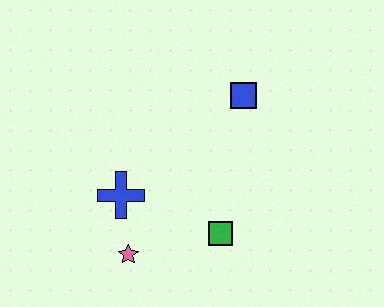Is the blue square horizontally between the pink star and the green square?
No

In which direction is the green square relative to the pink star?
The green square is to the right of the pink star.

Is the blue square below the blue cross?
No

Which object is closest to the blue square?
The green square is closest to the blue square.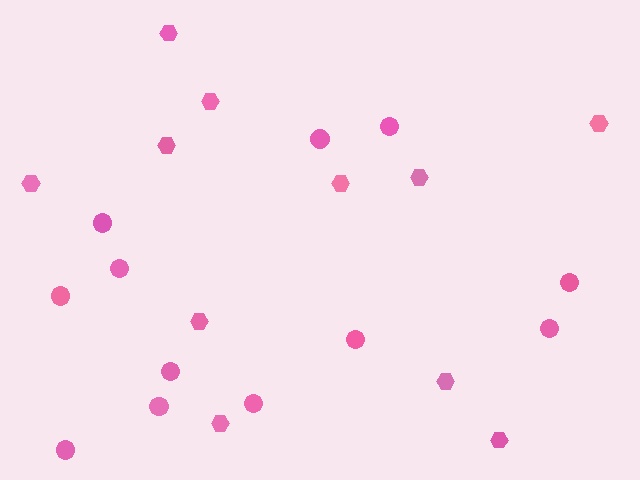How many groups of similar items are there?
There are 2 groups: one group of circles (12) and one group of hexagons (11).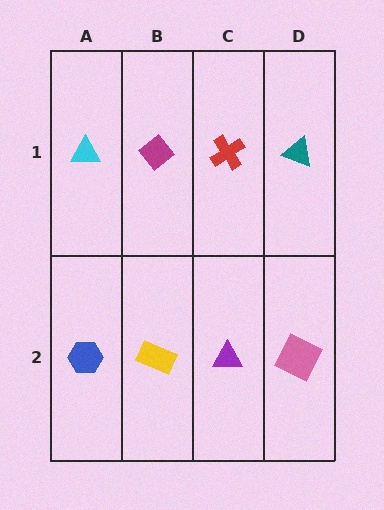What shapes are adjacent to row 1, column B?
A yellow rectangle (row 2, column B), a cyan triangle (row 1, column A), a red cross (row 1, column C).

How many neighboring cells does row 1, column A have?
2.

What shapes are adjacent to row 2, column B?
A magenta diamond (row 1, column B), a blue hexagon (row 2, column A), a purple triangle (row 2, column C).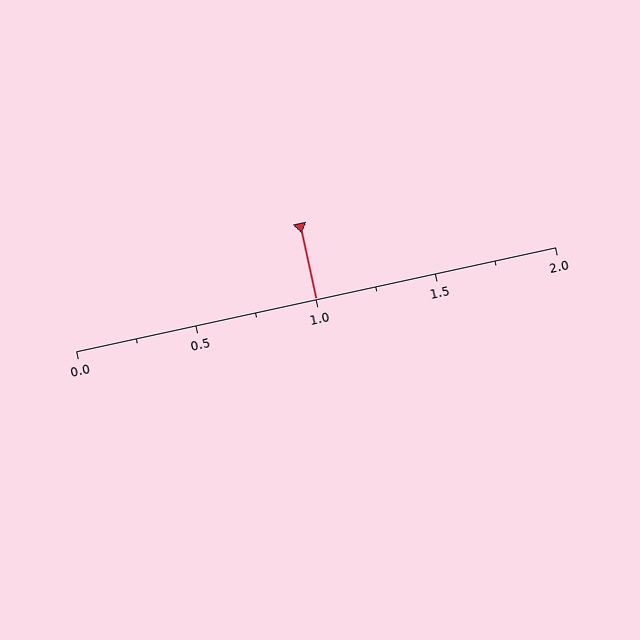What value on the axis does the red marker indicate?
The marker indicates approximately 1.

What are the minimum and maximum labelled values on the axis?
The axis runs from 0.0 to 2.0.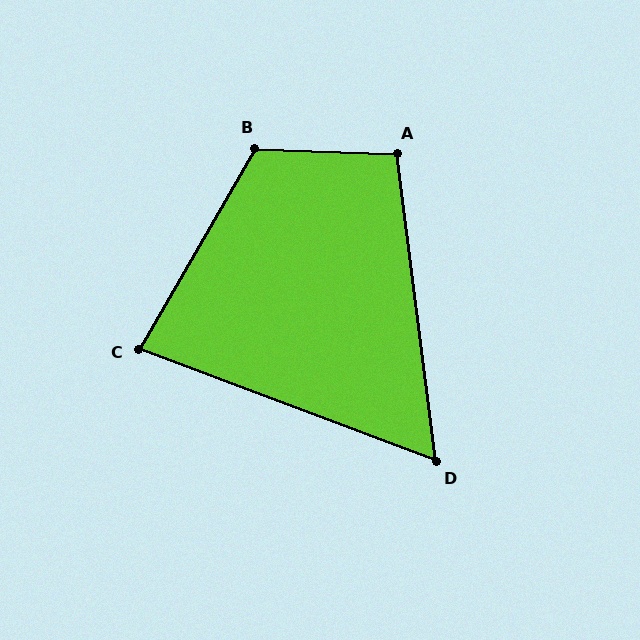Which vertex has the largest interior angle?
B, at approximately 118 degrees.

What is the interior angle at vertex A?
Approximately 99 degrees (obtuse).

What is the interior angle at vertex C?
Approximately 81 degrees (acute).